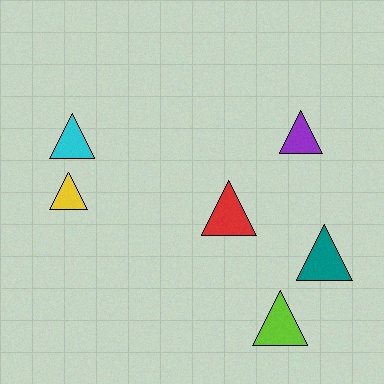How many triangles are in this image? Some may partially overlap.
There are 6 triangles.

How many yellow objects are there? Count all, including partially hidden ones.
There is 1 yellow object.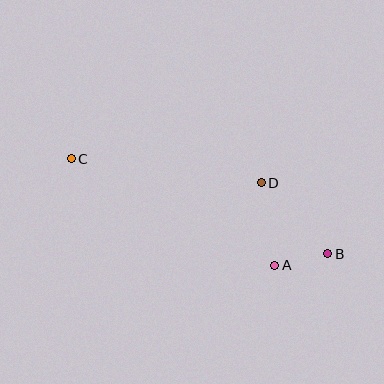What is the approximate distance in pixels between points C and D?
The distance between C and D is approximately 192 pixels.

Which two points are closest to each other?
Points A and B are closest to each other.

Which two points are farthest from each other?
Points B and C are farthest from each other.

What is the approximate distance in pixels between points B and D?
The distance between B and D is approximately 97 pixels.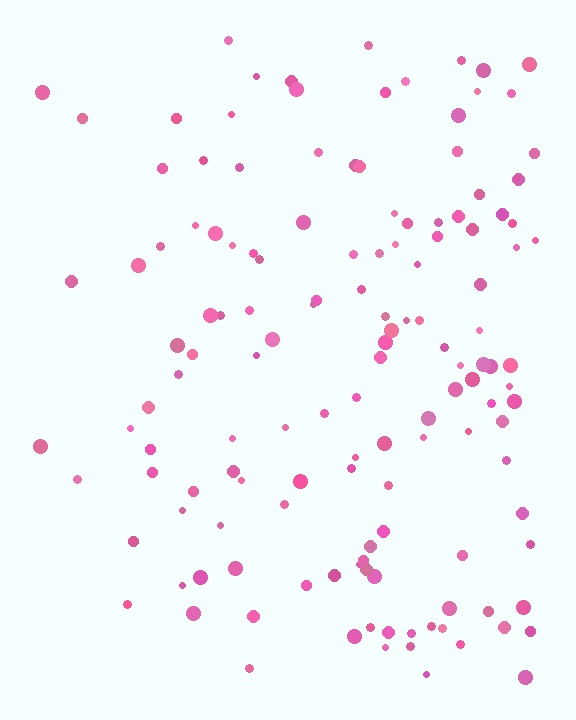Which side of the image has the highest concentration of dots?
The right.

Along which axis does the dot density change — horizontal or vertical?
Horizontal.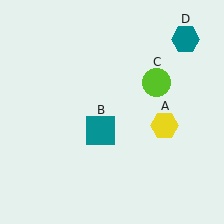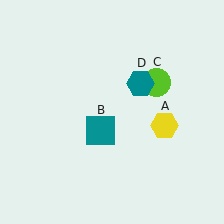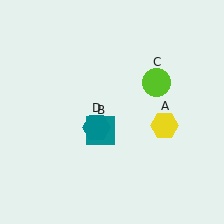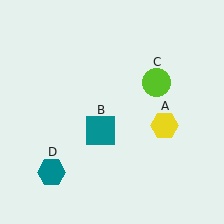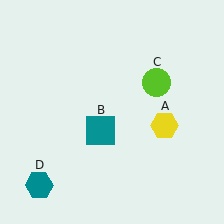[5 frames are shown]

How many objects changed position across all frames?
1 object changed position: teal hexagon (object D).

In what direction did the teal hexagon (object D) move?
The teal hexagon (object D) moved down and to the left.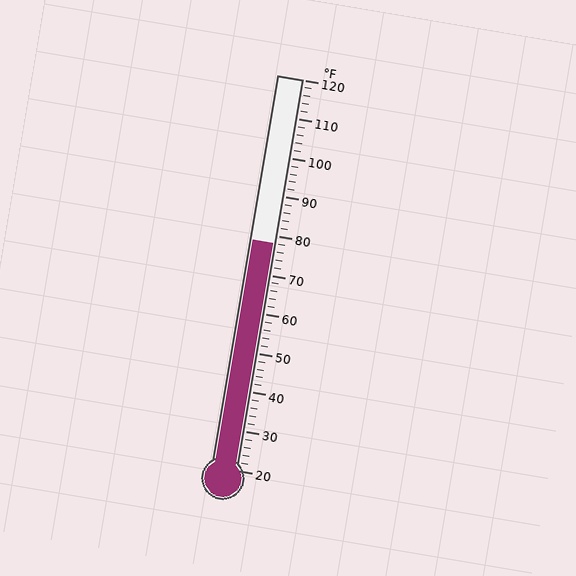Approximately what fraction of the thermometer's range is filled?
The thermometer is filled to approximately 60% of its range.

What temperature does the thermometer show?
The thermometer shows approximately 78°F.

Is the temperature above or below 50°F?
The temperature is above 50°F.